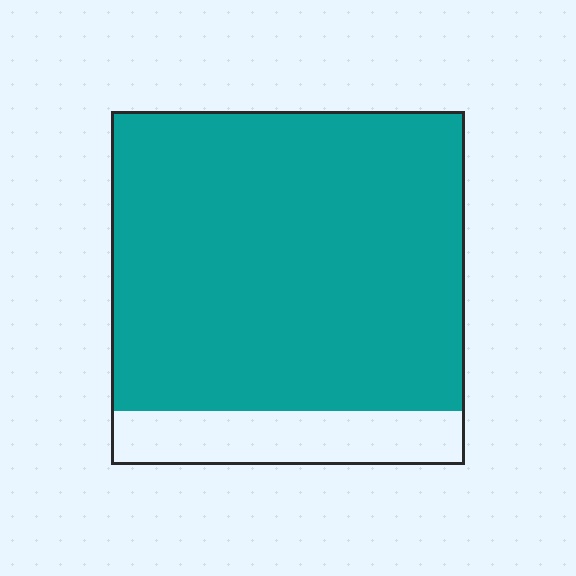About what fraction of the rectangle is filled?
About five sixths (5/6).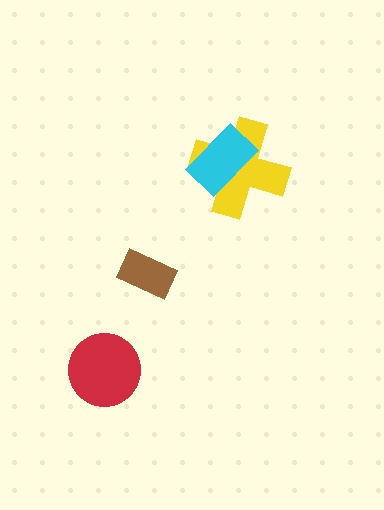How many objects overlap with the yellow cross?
1 object overlaps with the yellow cross.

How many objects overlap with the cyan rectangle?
1 object overlaps with the cyan rectangle.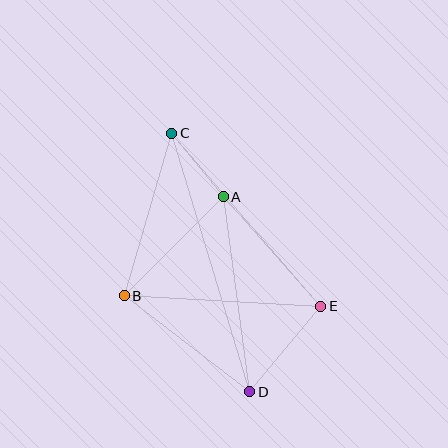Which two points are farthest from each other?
Points C and D are farthest from each other.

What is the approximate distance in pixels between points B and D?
The distance between B and D is approximately 158 pixels.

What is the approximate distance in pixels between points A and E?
The distance between A and E is approximately 146 pixels.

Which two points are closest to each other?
Points A and C are closest to each other.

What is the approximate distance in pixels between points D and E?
The distance between D and E is approximately 111 pixels.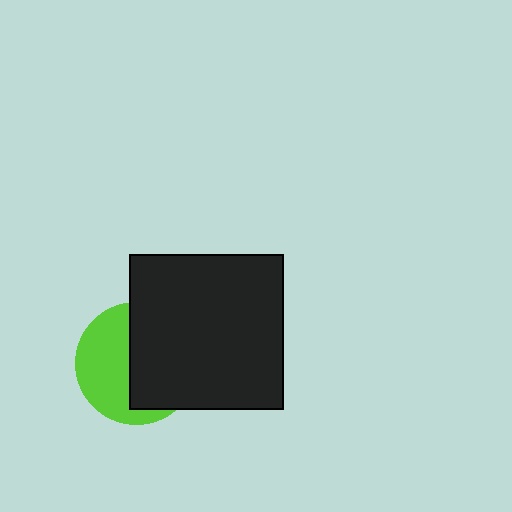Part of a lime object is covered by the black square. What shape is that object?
It is a circle.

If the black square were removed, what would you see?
You would see the complete lime circle.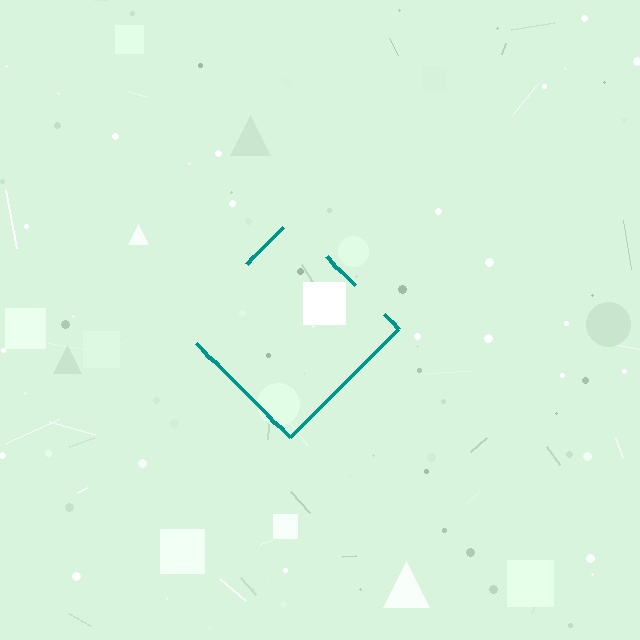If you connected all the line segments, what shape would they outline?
They would outline a diamond.